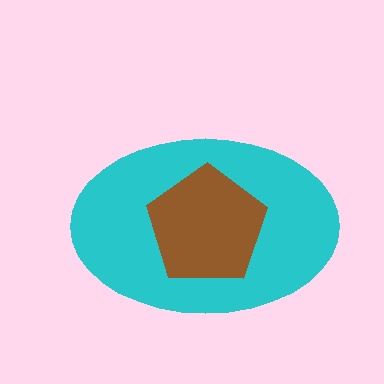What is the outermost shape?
The cyan ellipse.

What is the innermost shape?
The brown pentagon.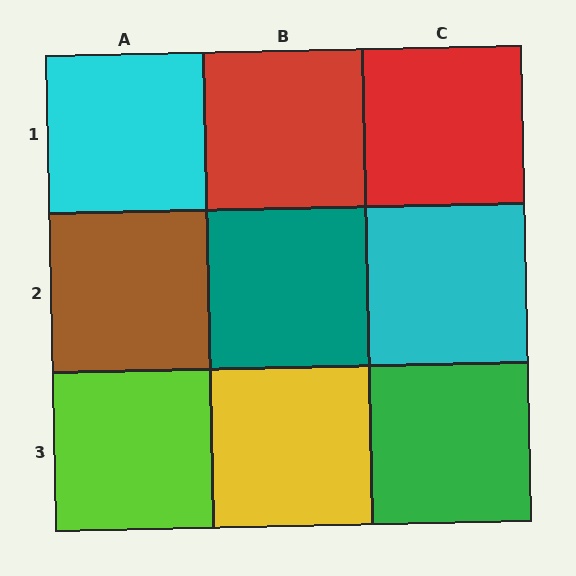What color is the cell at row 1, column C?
Red.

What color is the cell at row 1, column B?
Red.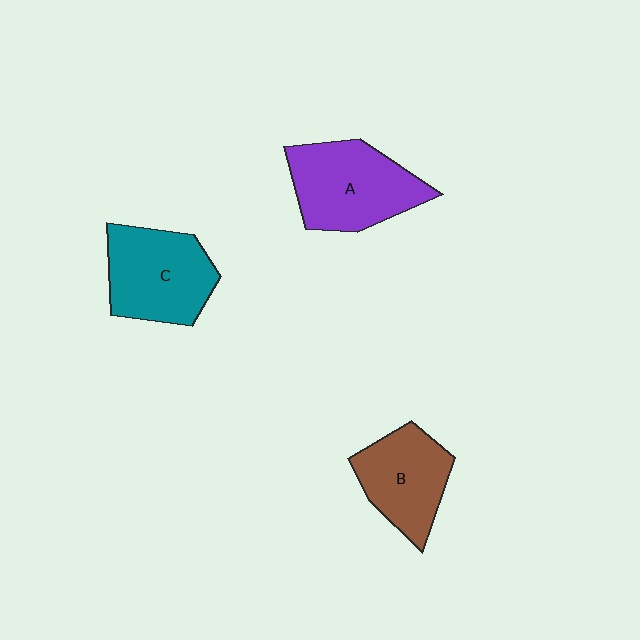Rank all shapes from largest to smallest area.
From largest to smallest: A (purple), C (teal), B (brown).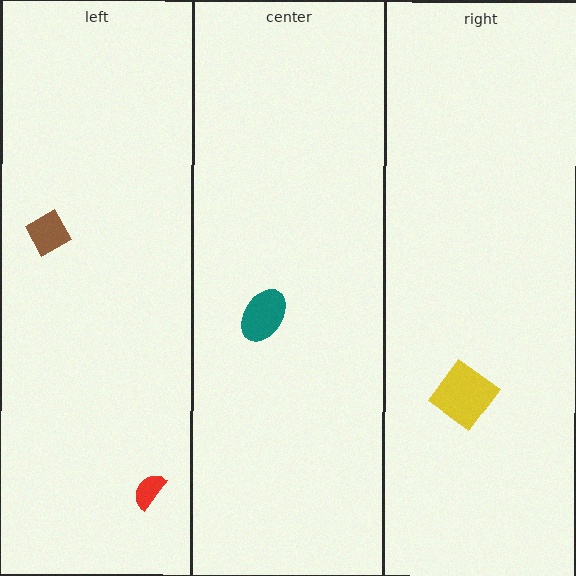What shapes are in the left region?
The red semicircle, the brown diamond.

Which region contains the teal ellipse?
The center region.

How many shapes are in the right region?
1.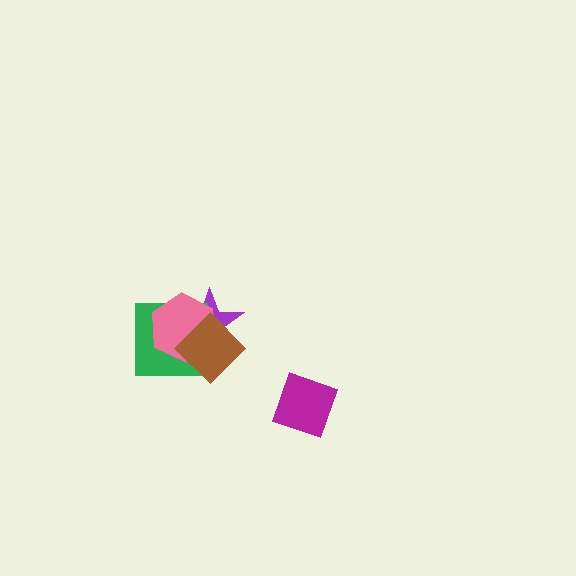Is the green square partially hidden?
Yes, it is partially covered by another shape.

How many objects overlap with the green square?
3 objects overlap with the green square.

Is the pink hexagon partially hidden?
Yes, it is partially covered by another shape.